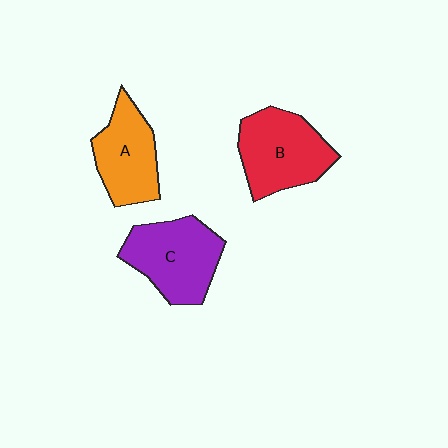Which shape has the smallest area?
Shape A (orange).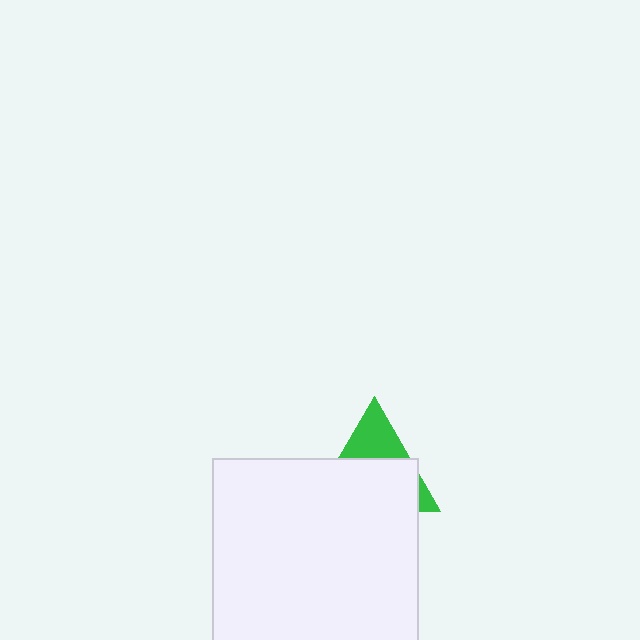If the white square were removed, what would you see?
You would see the complete green triangle.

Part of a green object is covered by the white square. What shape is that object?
It is a triangle.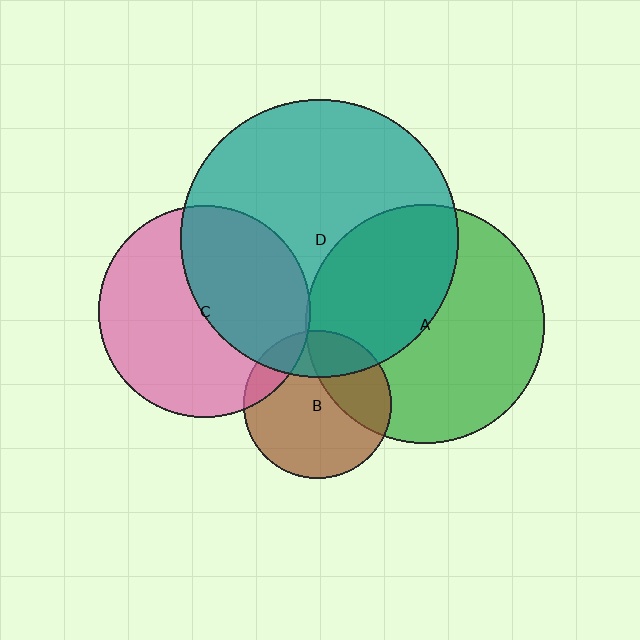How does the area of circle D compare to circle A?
Approximately 1.4 times.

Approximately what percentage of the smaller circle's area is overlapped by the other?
Approximately 40%.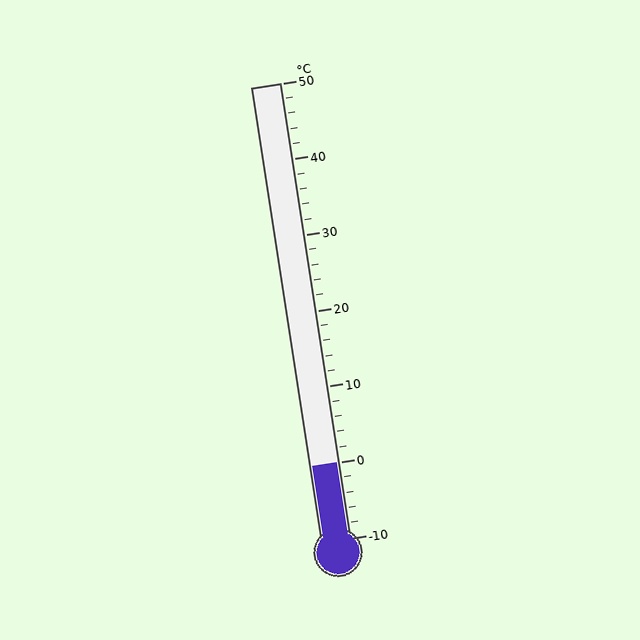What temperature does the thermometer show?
The thermometer shows approximately 0°C.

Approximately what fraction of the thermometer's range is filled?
The thermometer is filled to approximately 15% of its range.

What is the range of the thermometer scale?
The thermometer scale ranges from -10°C to 50°C.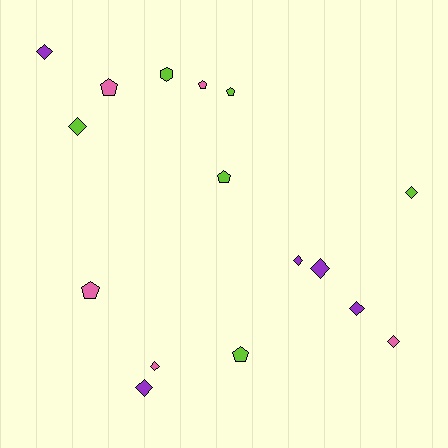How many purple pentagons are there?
There are no purple pentagons.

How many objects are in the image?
There are 16 objects.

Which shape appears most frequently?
Diamond, with 9 objects.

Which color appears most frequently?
Lime, with 6 objects.